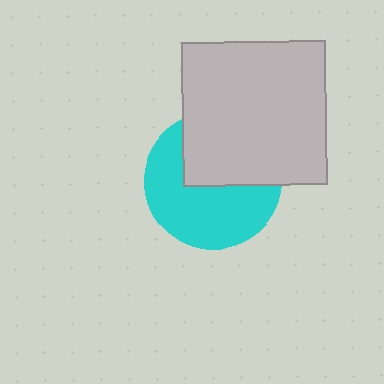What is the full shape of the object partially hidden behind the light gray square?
The partially hidden object is a cyan circle.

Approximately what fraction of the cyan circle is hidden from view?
Roughly 42% of the cyan circle is hidden behind the light gray square.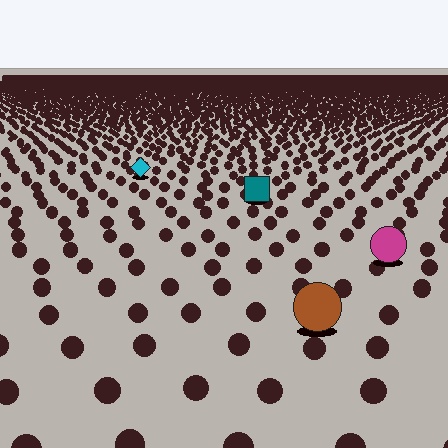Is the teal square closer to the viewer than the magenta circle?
No. The magenta circle is closer — you can tell from the texture gradient: the ground texture is coarser near it.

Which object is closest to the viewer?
The brown circle is closest. The texture marks near it are larger and more spread out.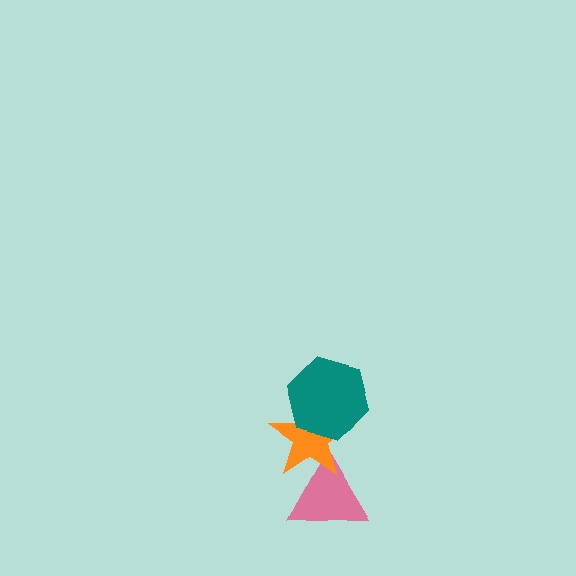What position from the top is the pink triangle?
The pink triangle is 3rd from the top.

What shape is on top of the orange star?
The teal hexagon is on top of the orange star.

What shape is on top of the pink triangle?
The orange star is on top of the pink triangle.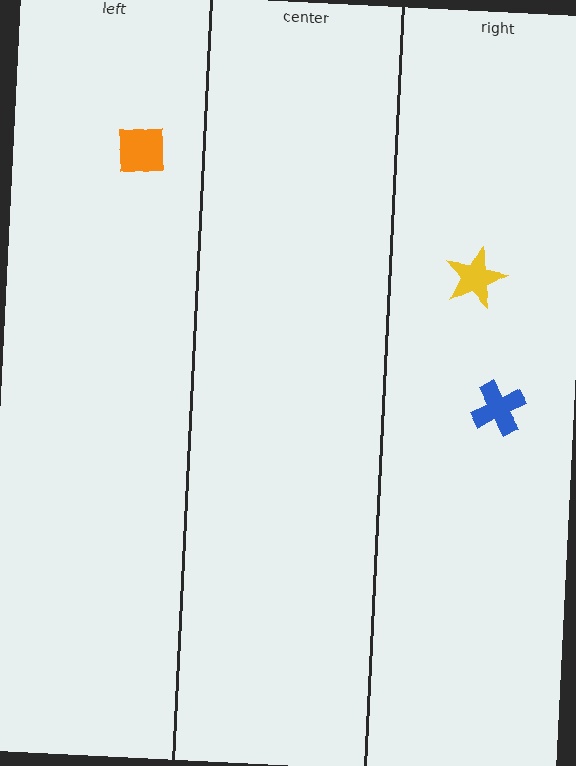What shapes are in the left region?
The orange square.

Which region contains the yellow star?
The right region.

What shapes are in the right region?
The blue cross, the yellow star.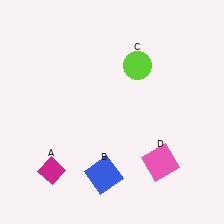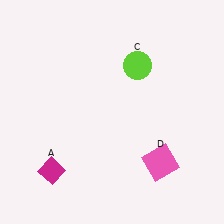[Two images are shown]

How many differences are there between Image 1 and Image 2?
There is 1 difference between the two images.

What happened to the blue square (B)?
The blue square (B) was removed in Image 2. It was in the bottom-left area of Image 1.